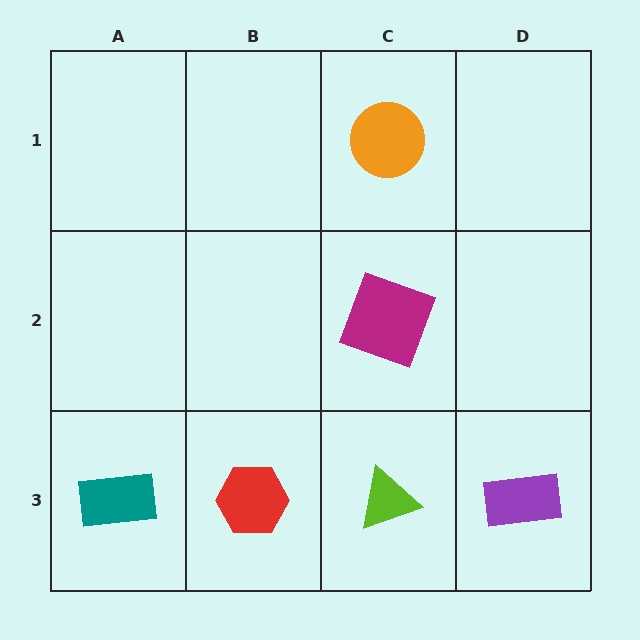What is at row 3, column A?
A teal rectangle.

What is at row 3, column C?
A lime triangle.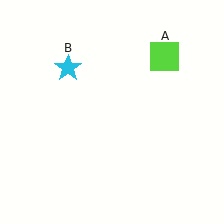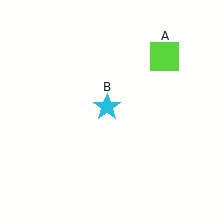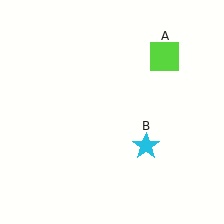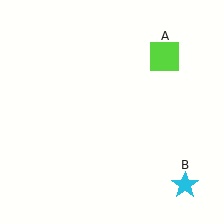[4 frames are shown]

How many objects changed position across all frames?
1 object changed position: cyan star (object B).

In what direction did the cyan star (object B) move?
The cyan star (object B) moved down and to the right.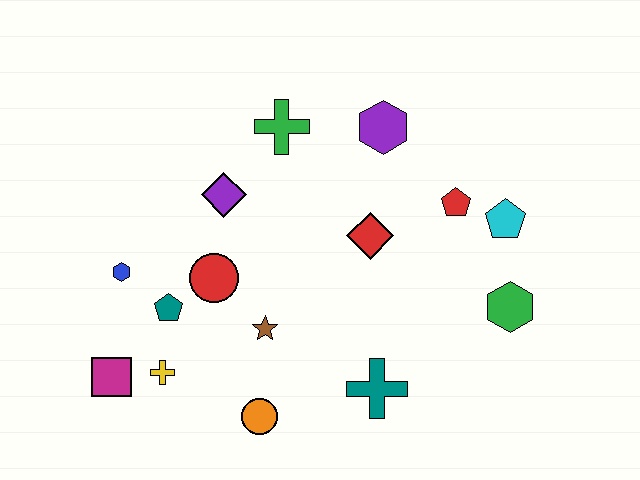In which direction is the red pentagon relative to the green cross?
The red pentagon is to the right of the green cross.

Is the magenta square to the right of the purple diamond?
No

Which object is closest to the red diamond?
The red pentagon is closest to the red diamond.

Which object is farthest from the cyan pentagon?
The magenta square is farthest from the cyan pentagon.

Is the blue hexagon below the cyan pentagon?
Yes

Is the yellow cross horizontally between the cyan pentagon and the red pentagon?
No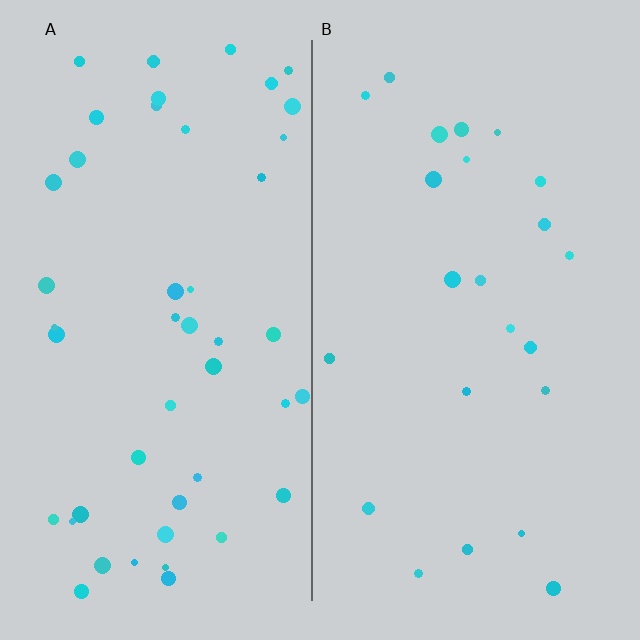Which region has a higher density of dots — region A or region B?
A (the left).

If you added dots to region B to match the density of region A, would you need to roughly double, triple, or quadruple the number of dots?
Approximately double.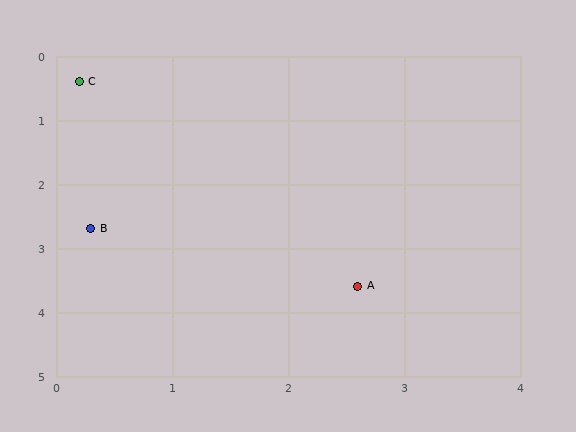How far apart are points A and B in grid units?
Points A and B are about 2.5 grid units apart.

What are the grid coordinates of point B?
Point B is at approximately (0.3, 2.7).